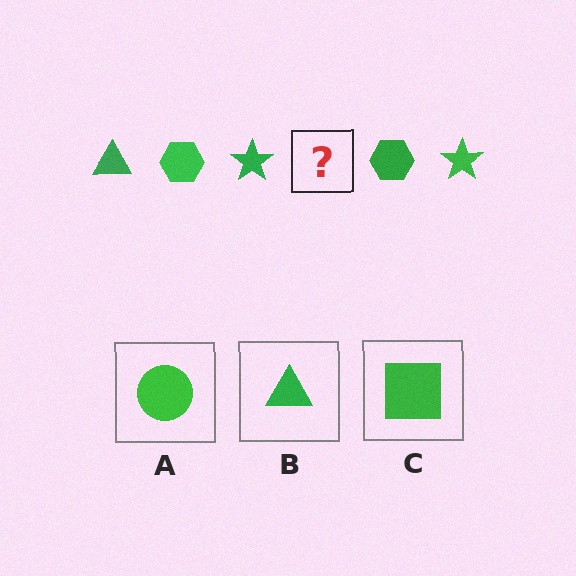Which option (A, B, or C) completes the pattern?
B.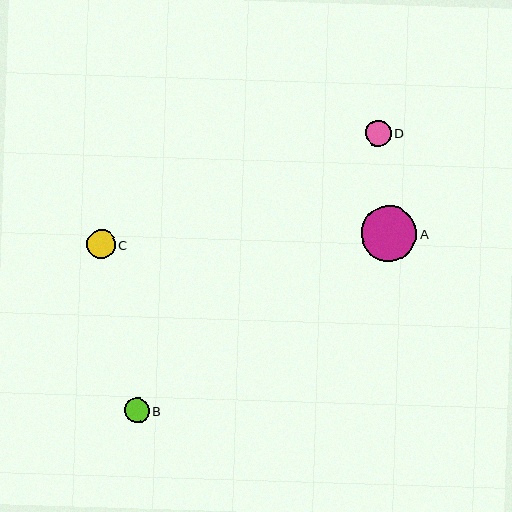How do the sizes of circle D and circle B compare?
Circle D and circle B are approximately the same size.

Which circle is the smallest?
Circle B is the smallest with a size of approximately 25 pixels.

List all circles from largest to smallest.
From largest to smallest: A, C, D, B.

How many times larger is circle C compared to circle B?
Circle C is approximately 1.1 times the size of circle B.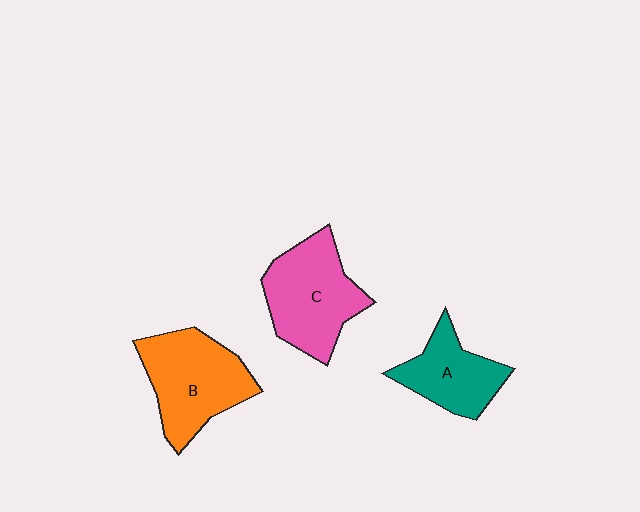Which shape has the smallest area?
Shape A (teal).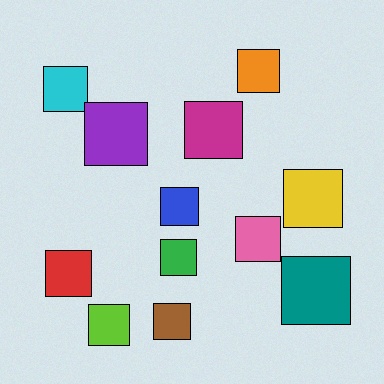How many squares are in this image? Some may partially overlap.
There are 12 squares.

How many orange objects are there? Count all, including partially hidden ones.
There is 1 orange object.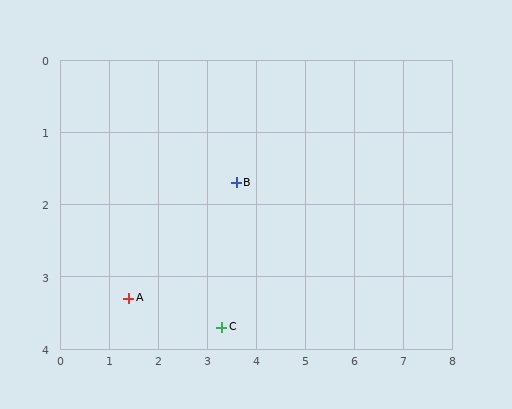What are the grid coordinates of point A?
Point A is at approximately (1.4, 3.3).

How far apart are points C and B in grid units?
Points C and B are about 2.0 grid units apart.